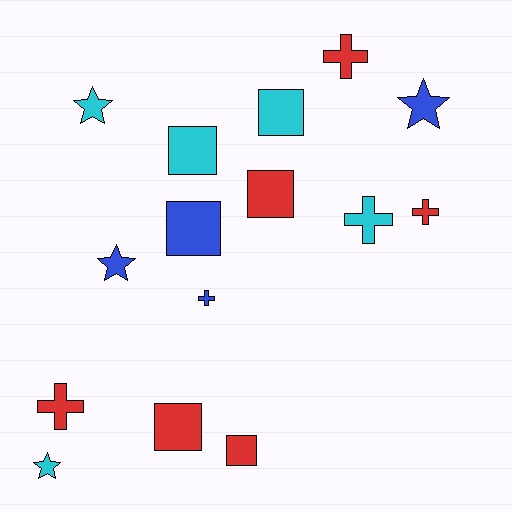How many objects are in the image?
There are 15 objects.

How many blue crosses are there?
There is 1 blue cross.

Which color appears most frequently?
Red, with 6 objects.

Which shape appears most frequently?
Square, with 6 objects.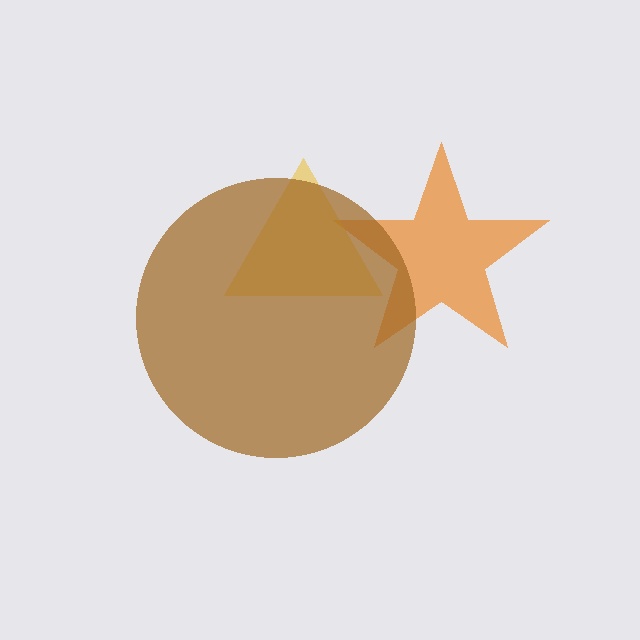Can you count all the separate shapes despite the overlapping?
Yes, there are 3 separate shapes.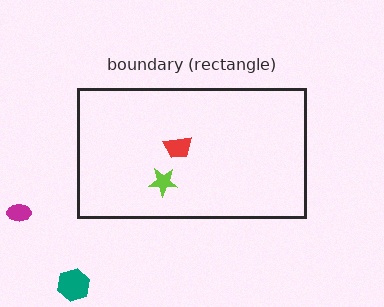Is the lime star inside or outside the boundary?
Inside.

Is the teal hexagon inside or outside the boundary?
Outside.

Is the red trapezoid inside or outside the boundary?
Inside.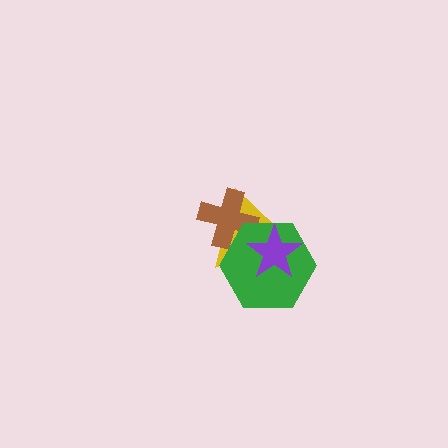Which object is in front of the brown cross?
The green hexagon is in front of the brown cross.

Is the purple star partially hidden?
No, no other shape covers it.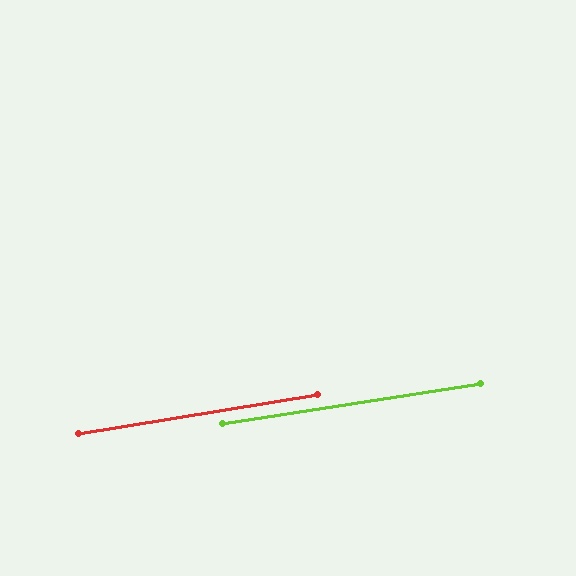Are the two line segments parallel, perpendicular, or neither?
Parallel — their directions differ by only 0.2°.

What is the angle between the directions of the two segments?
Approximately 0 degrees.